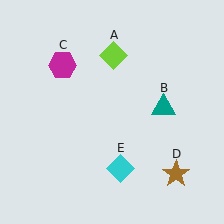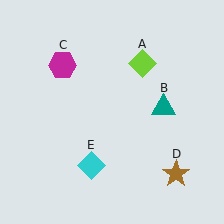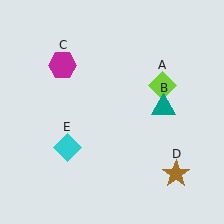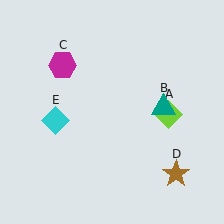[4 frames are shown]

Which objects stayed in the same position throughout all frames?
Teal triangle (object B) and magenta hexagon (object C) and brown star (object D) remained stationary.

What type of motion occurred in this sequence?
The lime diamond (object A), cyan diamond (object E) rotated clockwise around the center of the scene.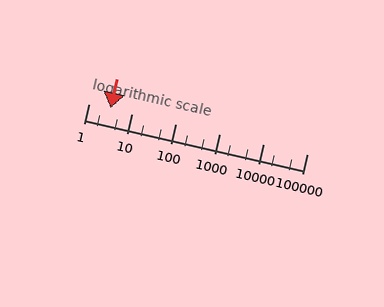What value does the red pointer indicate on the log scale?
The pointer indicates approximately 3.1.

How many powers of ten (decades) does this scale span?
The scale spans 5 decades, from 1 to 100000.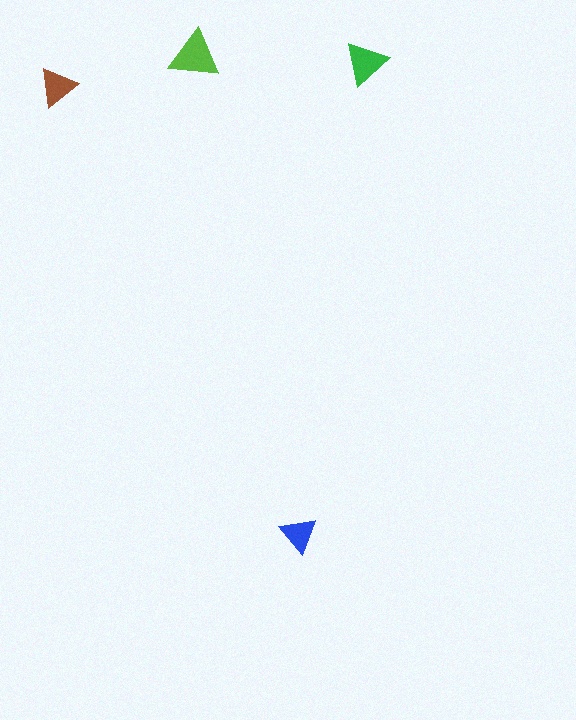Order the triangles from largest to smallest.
the lime one, the green one, the brown one, the blue one.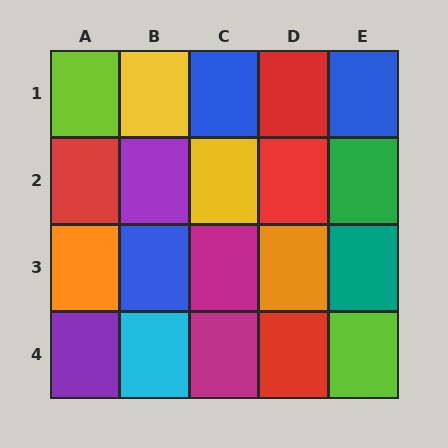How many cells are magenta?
2 cells are magenta.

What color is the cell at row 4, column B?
Cyan.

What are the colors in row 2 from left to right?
Red, purple, yellow, red, green.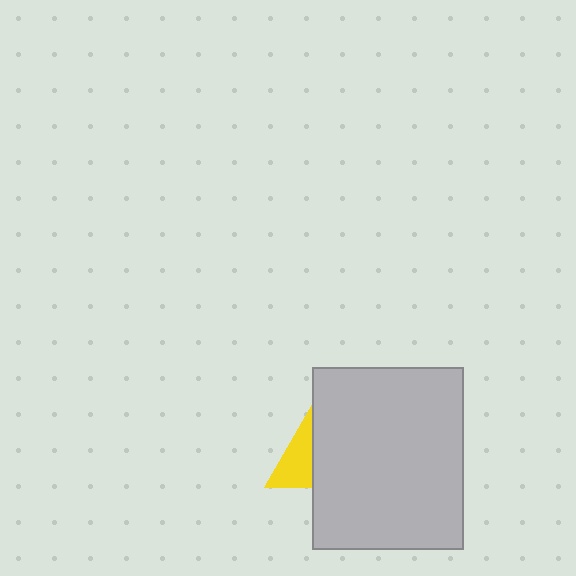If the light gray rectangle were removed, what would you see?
You would see the complete yellow triangle.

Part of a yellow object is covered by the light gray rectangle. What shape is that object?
It is a triangle.